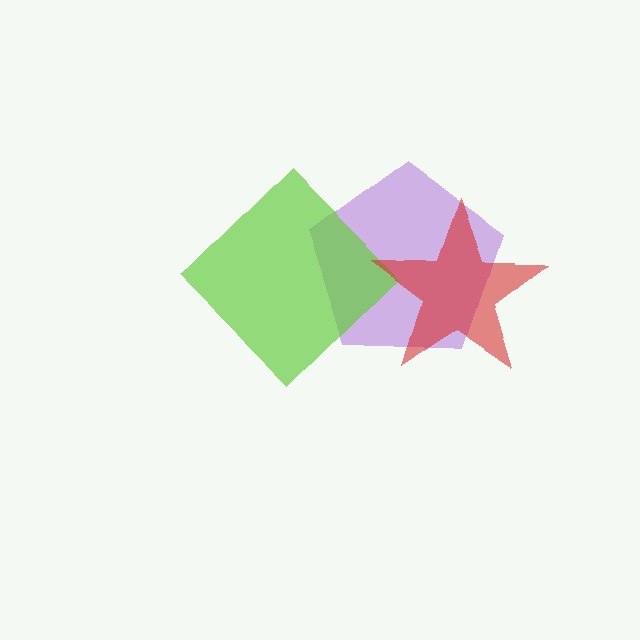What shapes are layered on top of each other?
The layered shapes are: a purple pentagon, a lime diamond, a red star.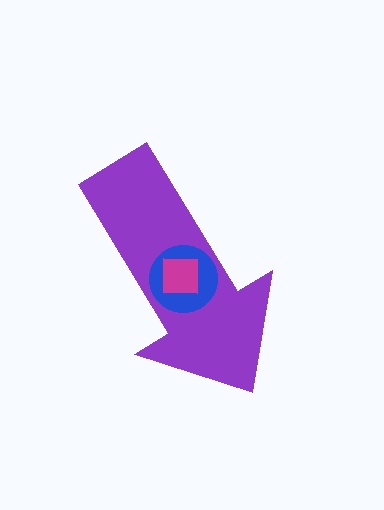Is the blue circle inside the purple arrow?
Yes.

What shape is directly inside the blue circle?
The magenta square.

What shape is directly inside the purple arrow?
The blue circle.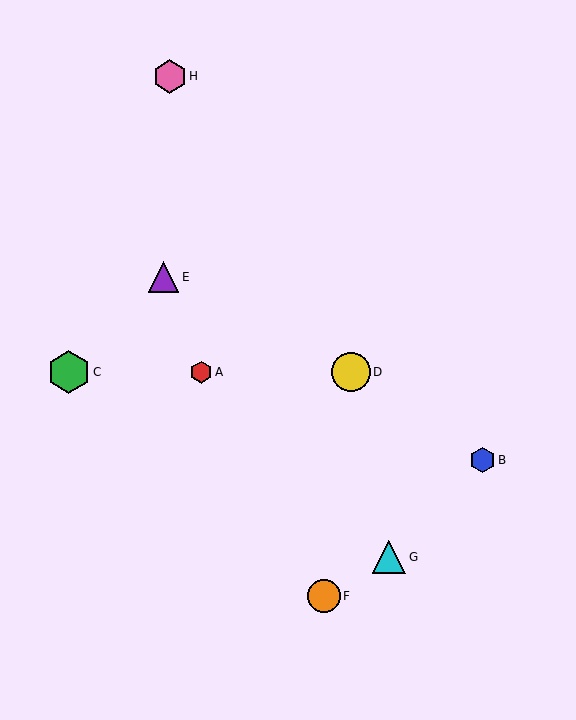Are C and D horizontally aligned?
Yes, both are at y≈372.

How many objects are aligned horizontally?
3 objects (A, C, D) are aligned horizontally.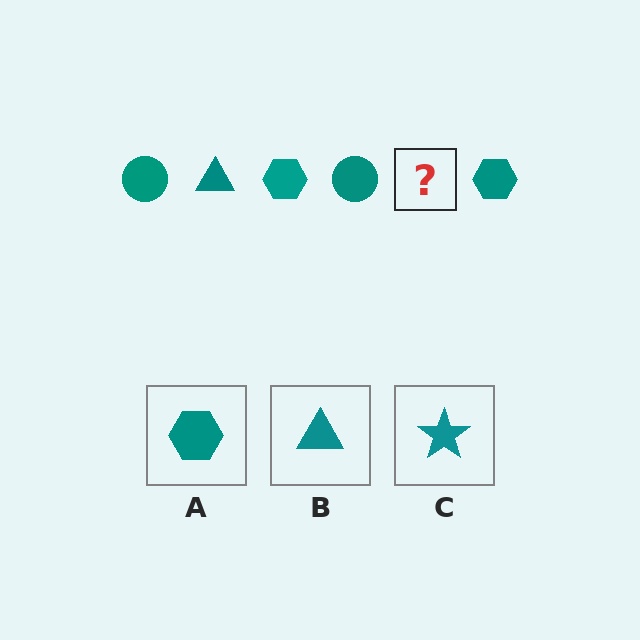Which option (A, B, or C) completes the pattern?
B.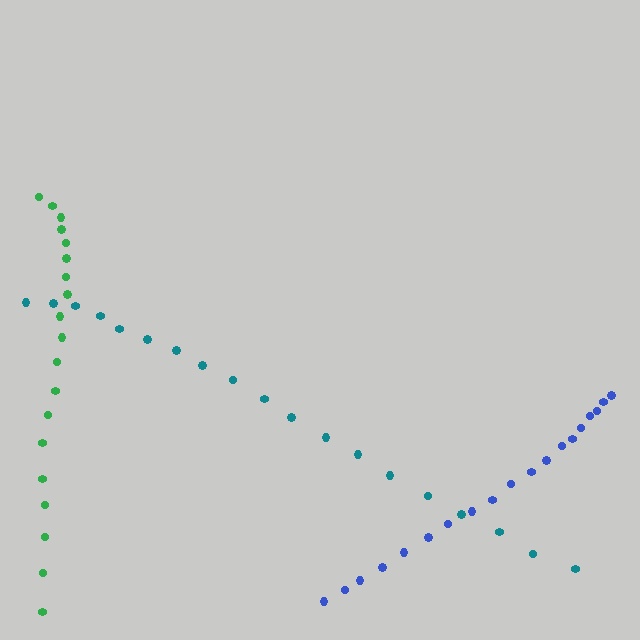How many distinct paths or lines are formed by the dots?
There are 3 distinct paths.